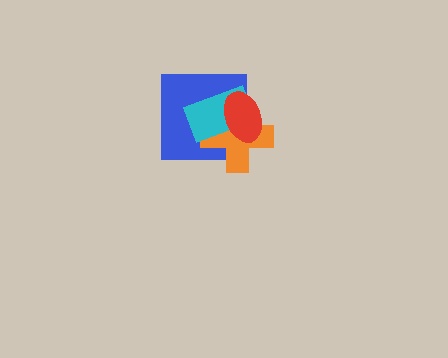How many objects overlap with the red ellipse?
3 objects overlap with the red ellipse.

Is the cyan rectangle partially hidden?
Yes, it is partially covered by another shape.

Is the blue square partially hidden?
Yes, it is partially covered by another shape.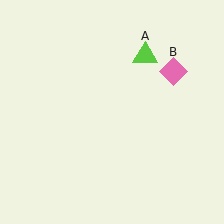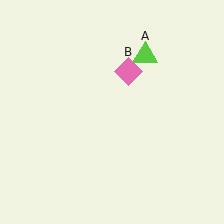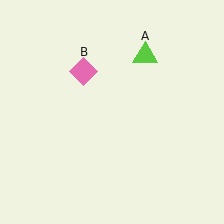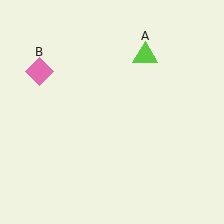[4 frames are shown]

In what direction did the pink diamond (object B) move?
The pink diamond (object B) moved left.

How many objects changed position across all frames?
1 object changed position: pink diamond (object B).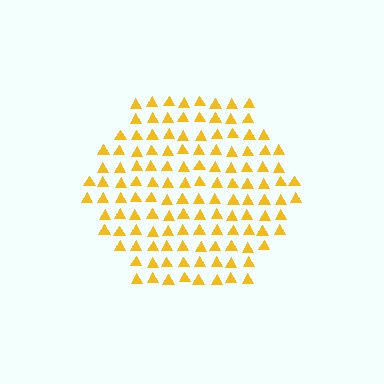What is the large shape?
The large shape is a hexagon.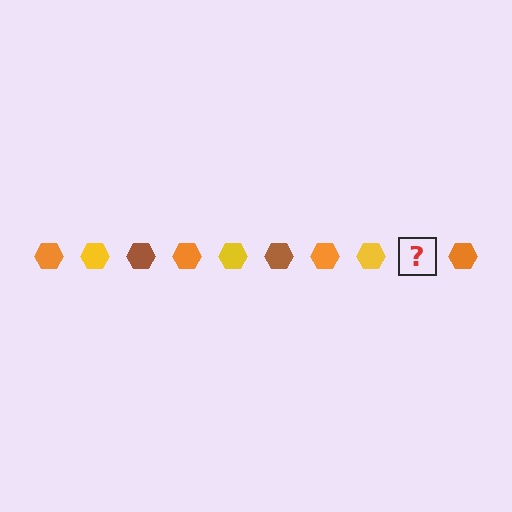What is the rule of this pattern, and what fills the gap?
The rule is that the pattern cycles through orange, yellow, brown hexagons. The gap should be filled with a brown hexagon.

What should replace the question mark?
The question mark should be replaced with a brown hexagon.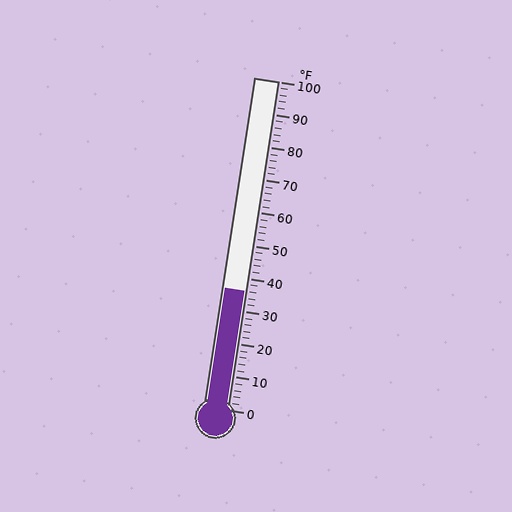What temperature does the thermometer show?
The thermometer shows approximately 36°F.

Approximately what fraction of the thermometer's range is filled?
The thermometer is filled to approximately 35% of its range.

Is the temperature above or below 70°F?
The temperature is below 70°F.